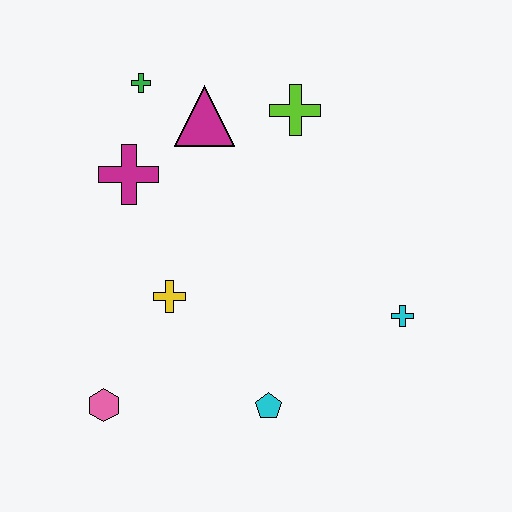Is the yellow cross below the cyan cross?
No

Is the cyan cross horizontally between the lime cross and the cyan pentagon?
No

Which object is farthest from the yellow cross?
The cyan cross is farthest from the yellow cross.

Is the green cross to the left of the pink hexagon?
No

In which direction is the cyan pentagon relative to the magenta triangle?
The cyan pentagon is below the magenta triangle.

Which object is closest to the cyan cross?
The cyan pentagon is closest to the cyan cross.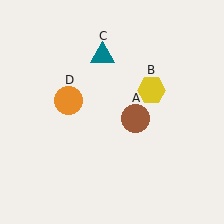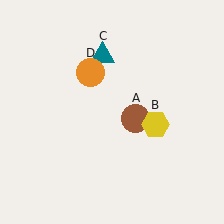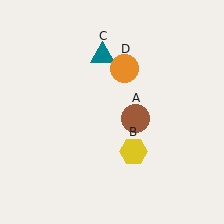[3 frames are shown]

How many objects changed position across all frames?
2 objects changed position: yellow hexagon (object B), orange circle (object D).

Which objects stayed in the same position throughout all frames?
Brown circle (object A) and teal triangle (object C) remained stationary.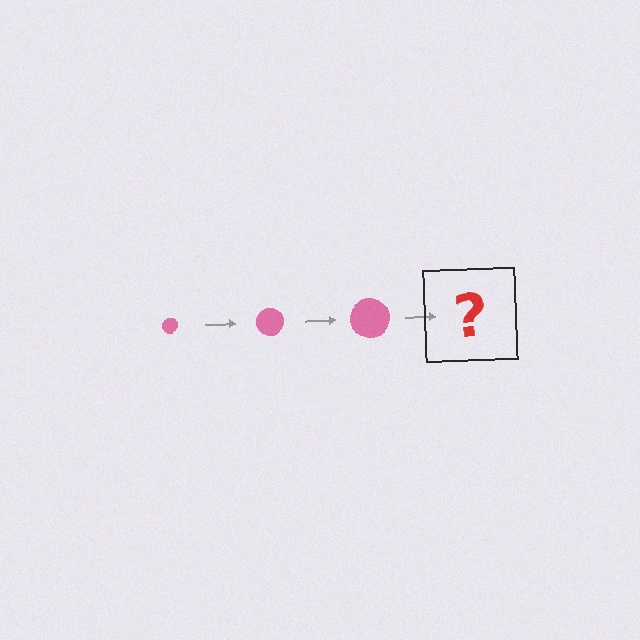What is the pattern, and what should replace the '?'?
The pattern is that the circle gets progressively larger each step. The '?' should be a pink circle, larger than the previous one.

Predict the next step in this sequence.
The next step is a pink circle, larger than the previous one.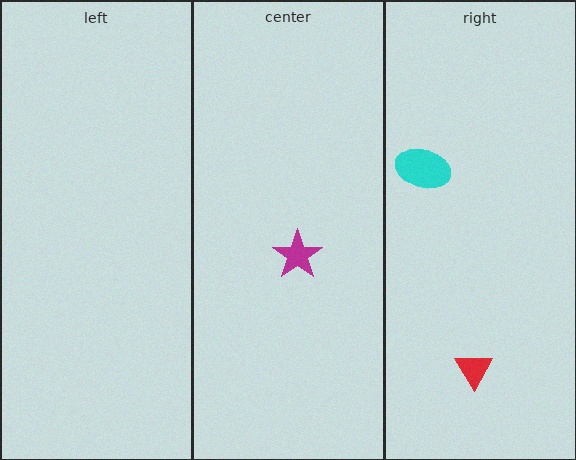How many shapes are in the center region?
1.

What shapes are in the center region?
The magenta star.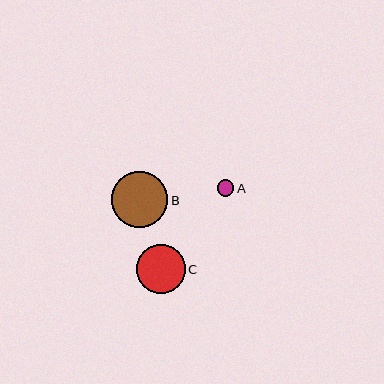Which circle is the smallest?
Circle A is the smallest with a size of approximately 16 pixels.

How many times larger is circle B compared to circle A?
Circle B is approximately 3.4 times the size of circle A.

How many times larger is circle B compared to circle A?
Circle B is approximately 3.4 times the size of circle A.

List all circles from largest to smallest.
From largest to smallest: B, C, A.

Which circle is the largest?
Circle B is the largest with a size of approximately 56 pixels.